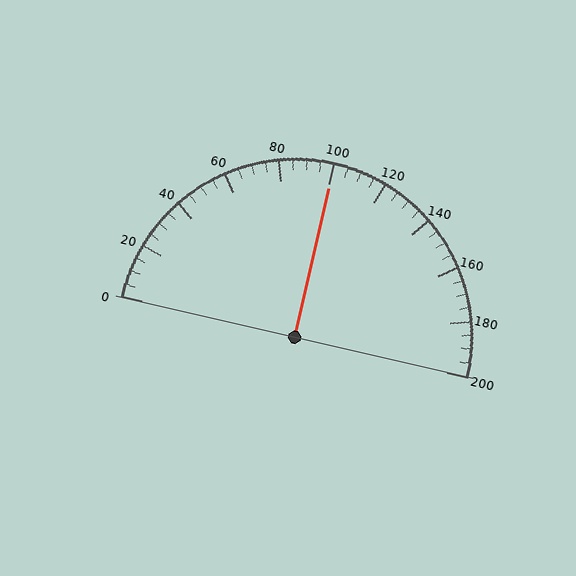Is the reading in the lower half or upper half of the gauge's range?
The reading is in the upper half of the range (0 to 200).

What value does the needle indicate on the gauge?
The needle indicates approximately 100.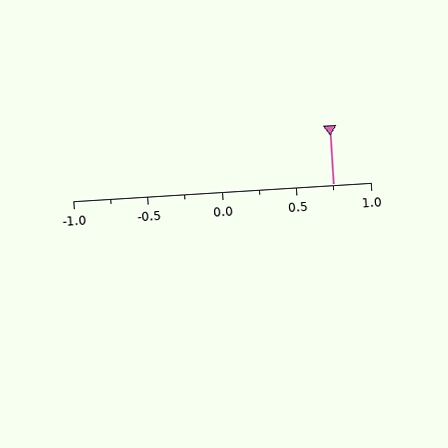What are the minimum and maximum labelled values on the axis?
The axis runs from -1.0 to 1.0.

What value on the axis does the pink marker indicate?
The marker indicates approximately 0.75.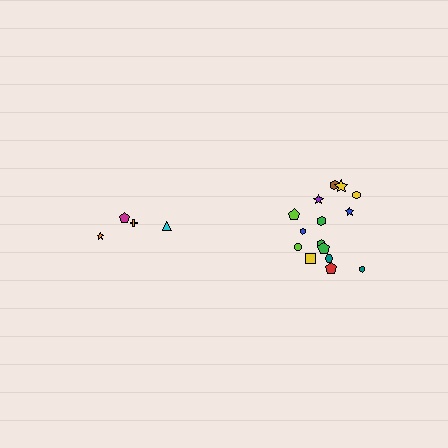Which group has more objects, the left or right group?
The right group.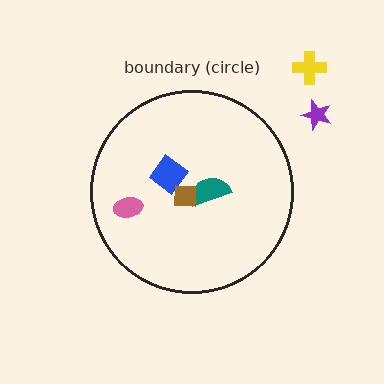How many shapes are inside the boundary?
4 inside, 2 outside.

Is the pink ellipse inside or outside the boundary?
Inside.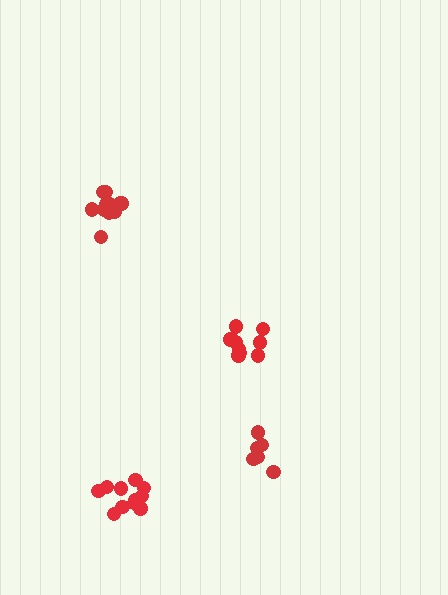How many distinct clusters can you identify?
There are 4 distinct clusters.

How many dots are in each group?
Group 1: 11 dots, Group 2: 10 dots, Group 3: 6 dots, Group 4: 11 dots (38 total).